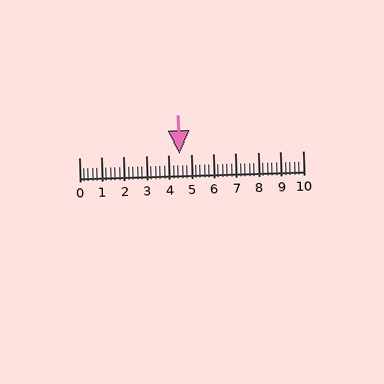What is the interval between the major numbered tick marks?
The major tick marks are spaced 1 units apart.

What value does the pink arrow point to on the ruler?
The pink arrow points to approximately 4.5.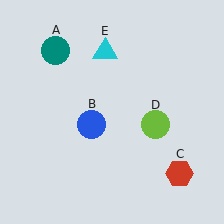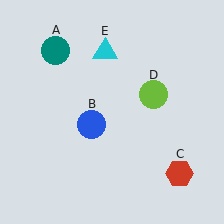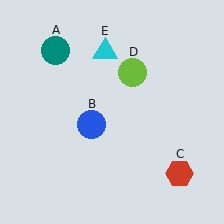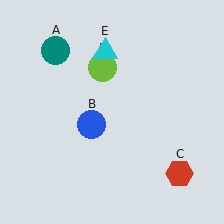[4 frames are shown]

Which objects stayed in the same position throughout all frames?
Teal circle (object A) and blue circle (object B) and red hexagon (object C) and cyan triangle (object E) remained stationary.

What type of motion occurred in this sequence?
The lime circle (object D) rotated counterclockwise around the center of the scene.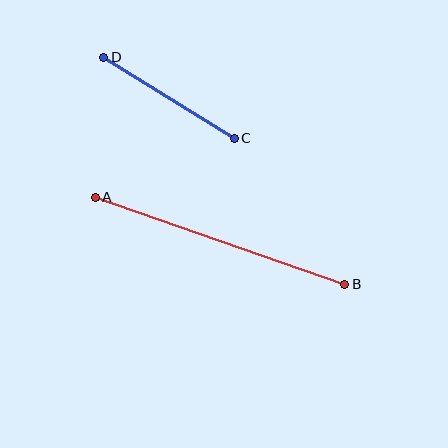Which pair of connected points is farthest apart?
Points A and B are farthest apart.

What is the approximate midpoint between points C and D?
The midpoint is at approximately (169, 98) pixels.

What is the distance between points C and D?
The distance is approximately 154 pixels.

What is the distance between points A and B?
The distance is approximately 264 pixels.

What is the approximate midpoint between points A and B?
The midpoint is at approximately (220, 241) pixels.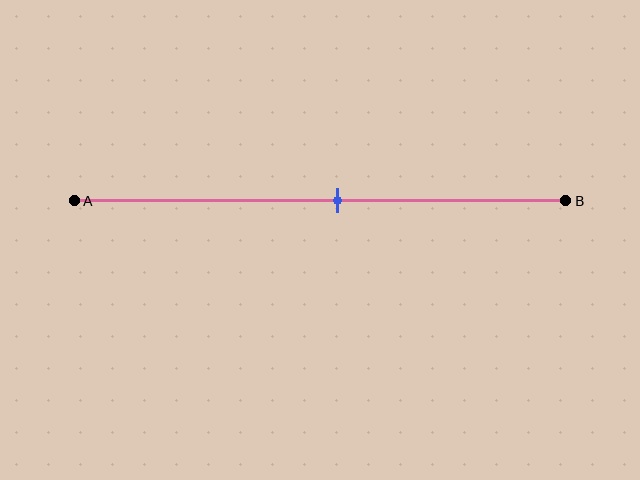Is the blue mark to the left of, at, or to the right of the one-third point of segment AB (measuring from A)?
The blue mark is to the right of the one-third point of segment AB.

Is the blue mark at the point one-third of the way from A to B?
No, the mark is at about 55% from A, not at the 33% one-third point.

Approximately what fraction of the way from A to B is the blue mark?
The blue mark is approximately 55% of the way from A to B.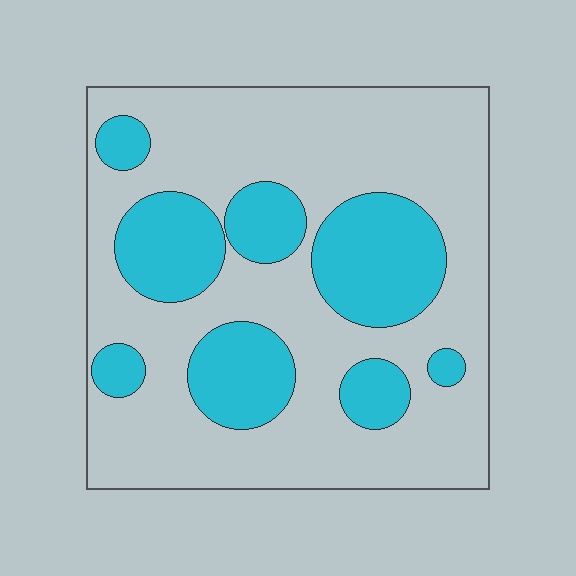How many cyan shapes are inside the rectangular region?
8.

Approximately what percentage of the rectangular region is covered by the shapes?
Approximately 30%.